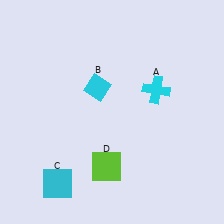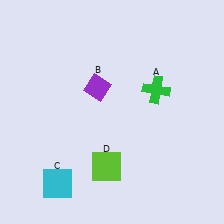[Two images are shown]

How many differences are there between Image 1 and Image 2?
There are 2 differences between the two images.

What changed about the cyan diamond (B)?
In Image 1, B is cyan. In Image 2, it changed to purple.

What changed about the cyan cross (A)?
In Image 1, A is cyan. In Image 2, it changed to green.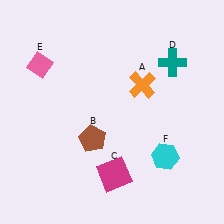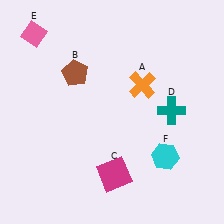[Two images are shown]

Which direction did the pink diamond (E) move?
The pink diamond (E) moved up.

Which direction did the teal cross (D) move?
The teal cross (D) moved down.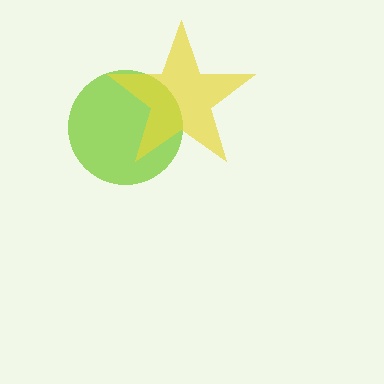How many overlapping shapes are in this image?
There are 2 overlapping shapes in the image.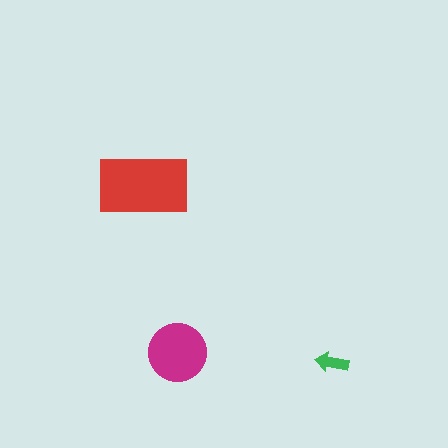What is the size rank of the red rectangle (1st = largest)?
1st.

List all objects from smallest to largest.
The green arrow, the magenta circle, the red rectangle.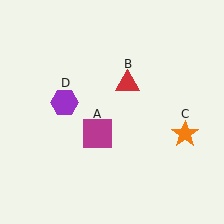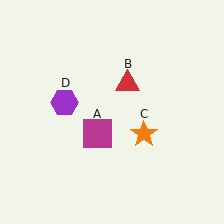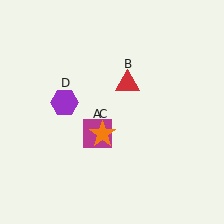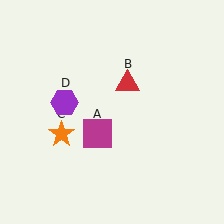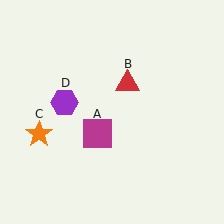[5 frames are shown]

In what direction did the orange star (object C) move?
The orange star (object C) moved left.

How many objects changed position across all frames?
1 object changed position: orange star (object C).